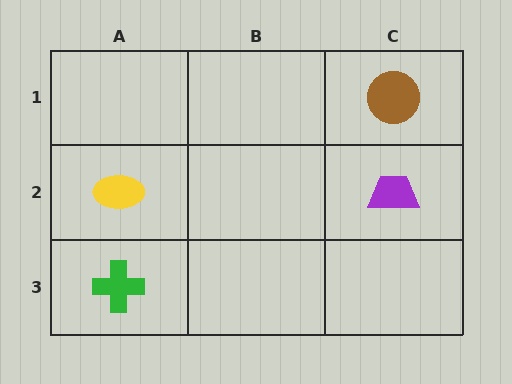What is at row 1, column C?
A brown circle.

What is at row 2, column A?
A yellow ellipse.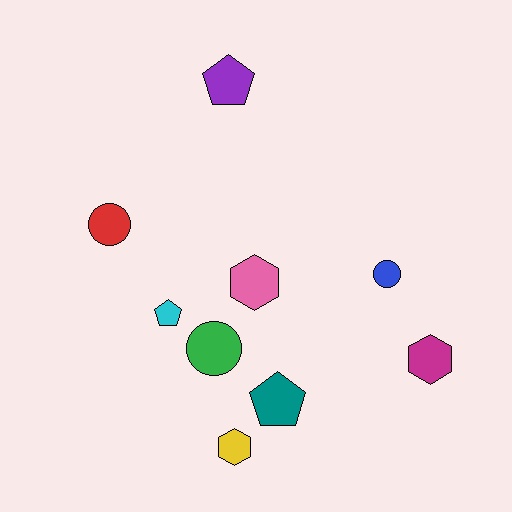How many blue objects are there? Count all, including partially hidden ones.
There is 1 blue object.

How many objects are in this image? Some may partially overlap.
There are 9 objects.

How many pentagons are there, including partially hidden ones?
There are 3 pentagons.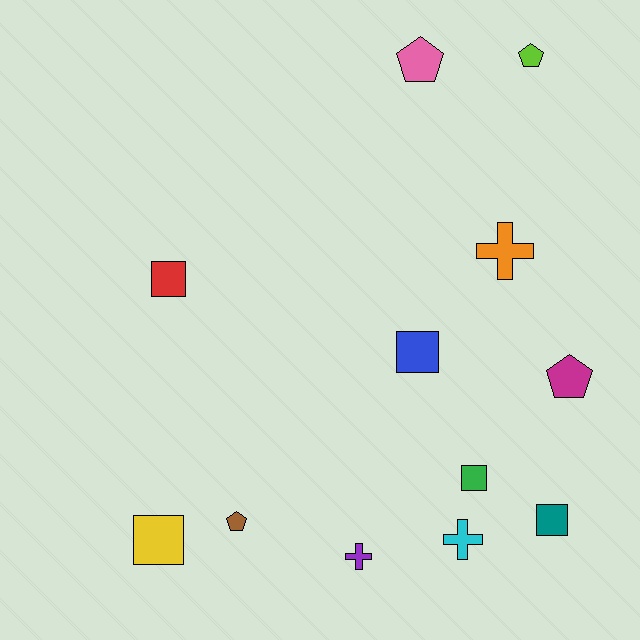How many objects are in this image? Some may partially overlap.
There are 12 objects.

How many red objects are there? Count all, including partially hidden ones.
There is 1 red object.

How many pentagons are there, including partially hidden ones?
There are 4 pentagons.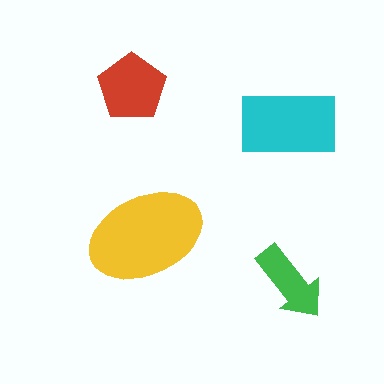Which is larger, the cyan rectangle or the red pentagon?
The cyan rectangle.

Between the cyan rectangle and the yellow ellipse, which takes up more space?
The yellow ellipse.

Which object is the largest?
The yellow ellipse.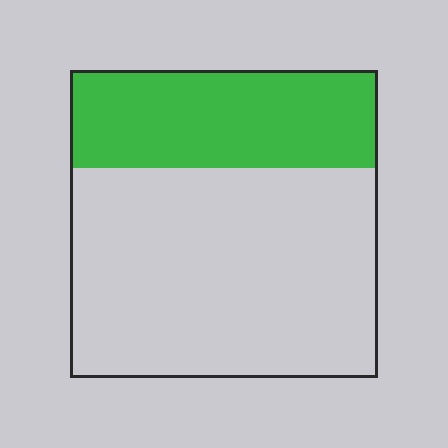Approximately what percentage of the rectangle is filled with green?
Approximately 30%.